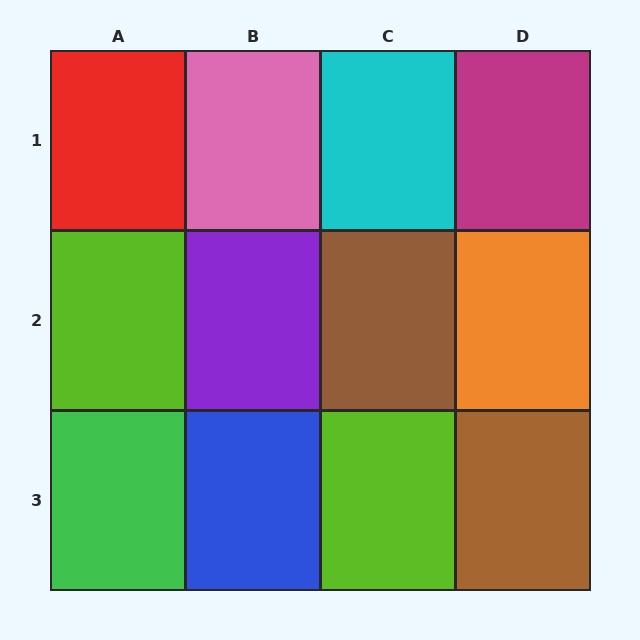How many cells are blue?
1 cell is blue.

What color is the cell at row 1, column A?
Red.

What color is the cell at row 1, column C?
Cyan.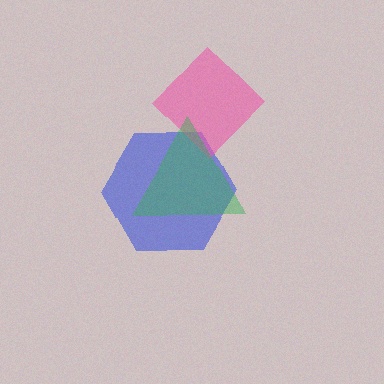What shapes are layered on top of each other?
The layered shapes are: a blue hexagon, a pink diamond, a green triangle.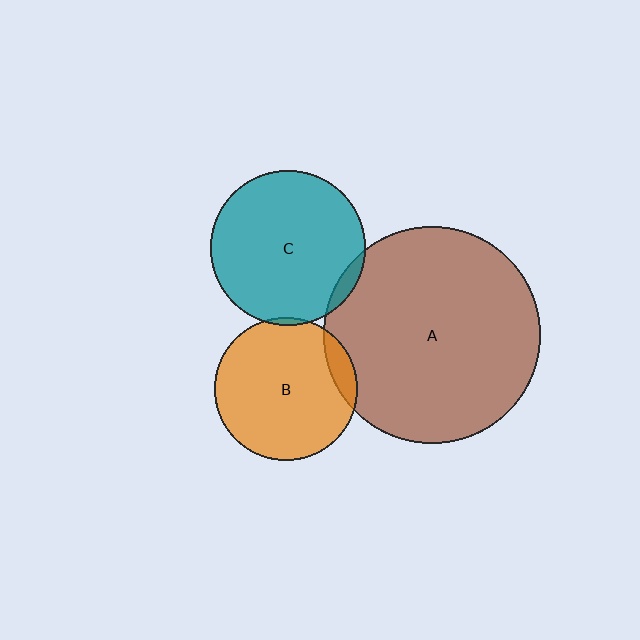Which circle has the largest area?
Circle A (brown).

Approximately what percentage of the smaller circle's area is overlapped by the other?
Approximately 5%.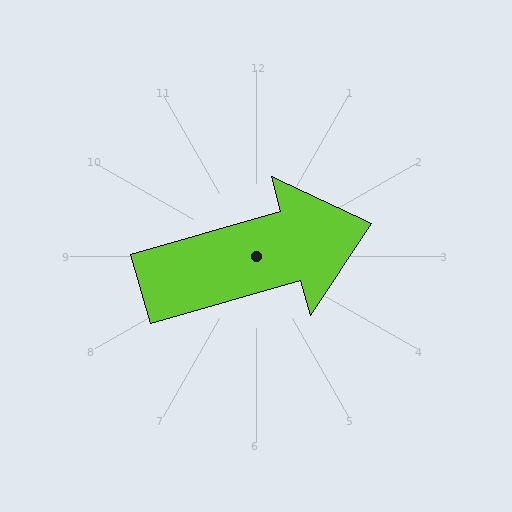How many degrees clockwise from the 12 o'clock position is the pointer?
Approximately 74 degrees.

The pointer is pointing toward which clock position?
Roughly 2 o'clock.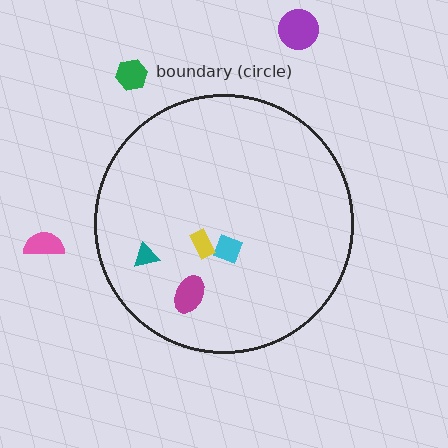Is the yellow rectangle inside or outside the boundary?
Inside.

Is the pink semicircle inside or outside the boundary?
Outside.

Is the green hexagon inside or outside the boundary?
Outside.